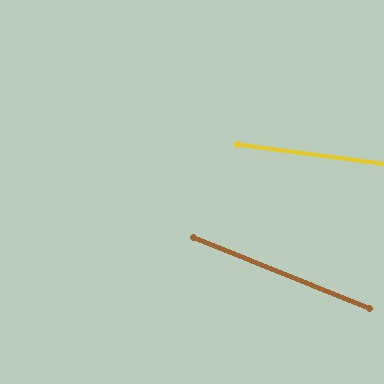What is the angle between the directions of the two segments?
Approximately 14 degrees.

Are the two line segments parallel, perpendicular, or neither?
Neither parallel nor perpendicular — they differ by about 14°.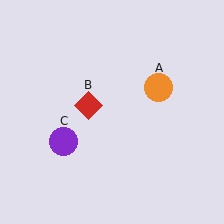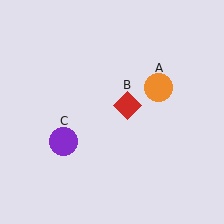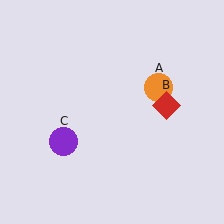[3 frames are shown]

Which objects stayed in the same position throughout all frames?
Orange circle (object A) and purple circle (object C) remained stationary.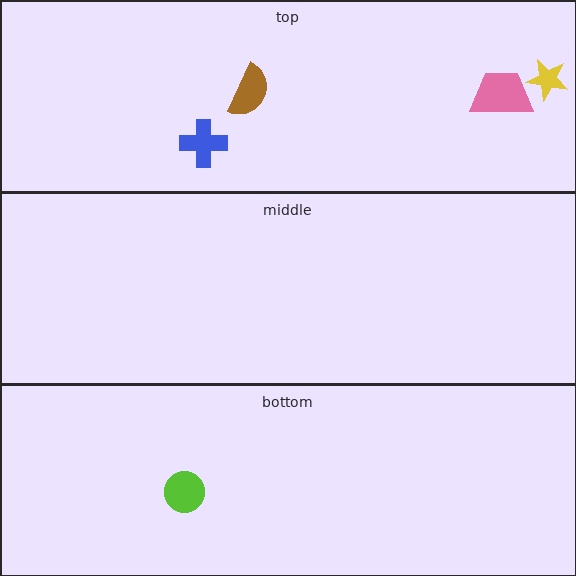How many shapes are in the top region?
4.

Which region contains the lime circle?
The bottom region.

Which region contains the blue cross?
The top region.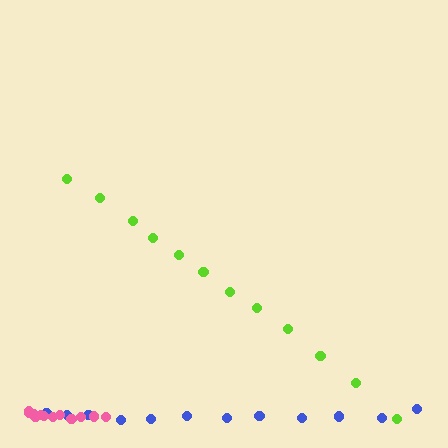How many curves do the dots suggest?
There are 3 distinct paths.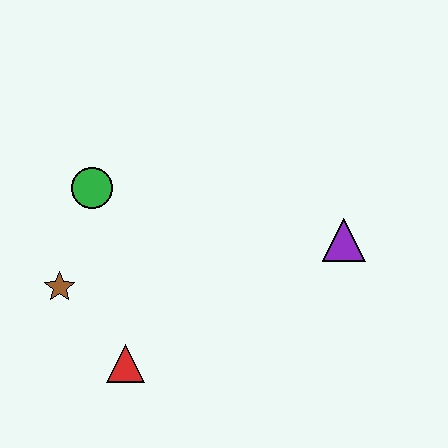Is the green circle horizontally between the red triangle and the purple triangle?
No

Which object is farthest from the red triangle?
The purple triangle is farthest from the red triangle.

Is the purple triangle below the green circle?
Yes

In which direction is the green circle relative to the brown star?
The green circle is above the brown star.